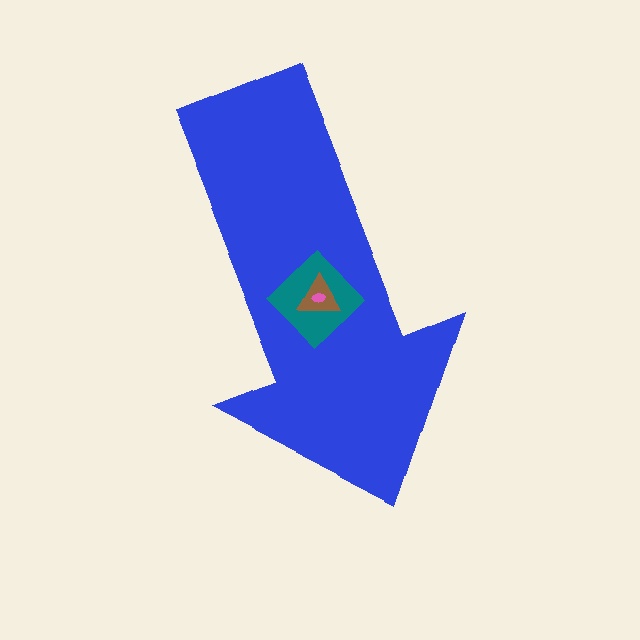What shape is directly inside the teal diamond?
The brown triangle.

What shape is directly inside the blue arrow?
The teal diamond.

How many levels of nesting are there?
4.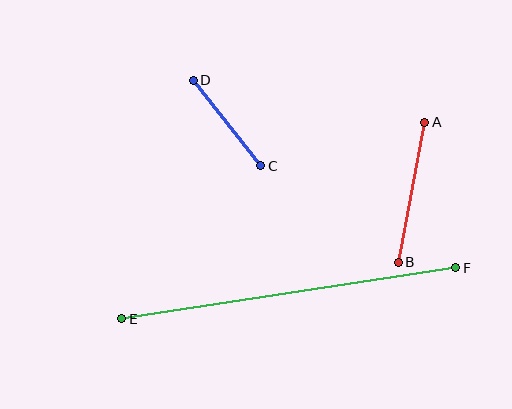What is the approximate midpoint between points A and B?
The midpoint is at approximately (411, 192) pixels.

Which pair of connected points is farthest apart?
Points E and F are farthest apart.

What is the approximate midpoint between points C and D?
The midpoint is at approximately (227, 123) pixels.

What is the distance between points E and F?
The distance is approximately 338 pixels.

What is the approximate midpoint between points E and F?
The midpoint is at approximately (289, 293) pixels.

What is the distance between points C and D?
The distance is approximately 109 pixels.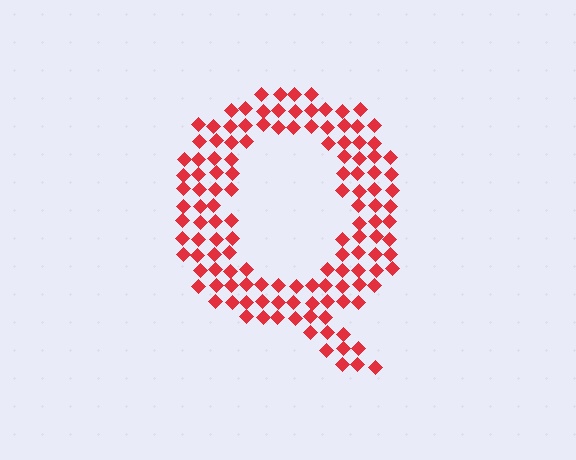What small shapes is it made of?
It is made of small diamonds.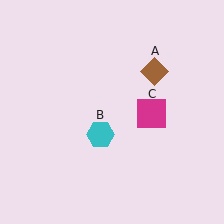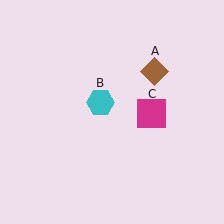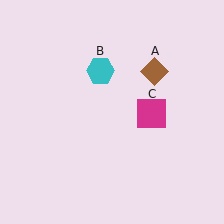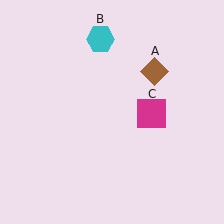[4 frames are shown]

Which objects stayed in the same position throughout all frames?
Brown diamond (object A) and magenta square (object C) remained stationary.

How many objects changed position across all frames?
1 object changed position: cyan hexagon (object B).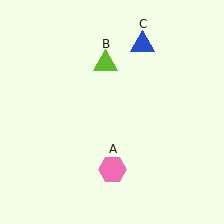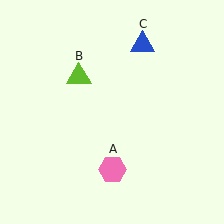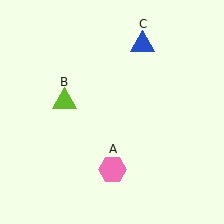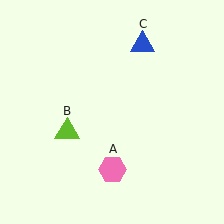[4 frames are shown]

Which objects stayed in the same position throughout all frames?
Pink hexagon (object A) and blue triangle (object C) remained stationary.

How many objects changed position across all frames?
1 object changed position: lime triangle (object B).